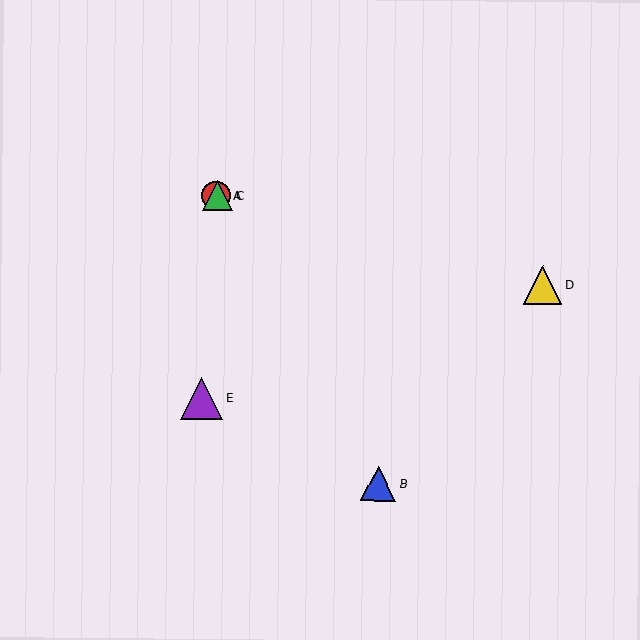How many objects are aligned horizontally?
2 objects (A, C) are aligned horizontally.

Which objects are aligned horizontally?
Objects A, C are aligned horizontally.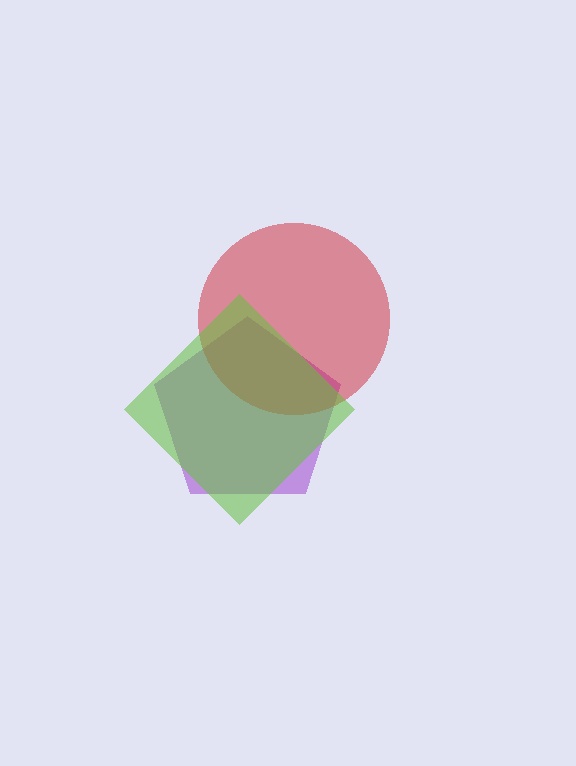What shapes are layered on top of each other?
The layered shapes are: a purple pentagon, a red circle, a lime diamond.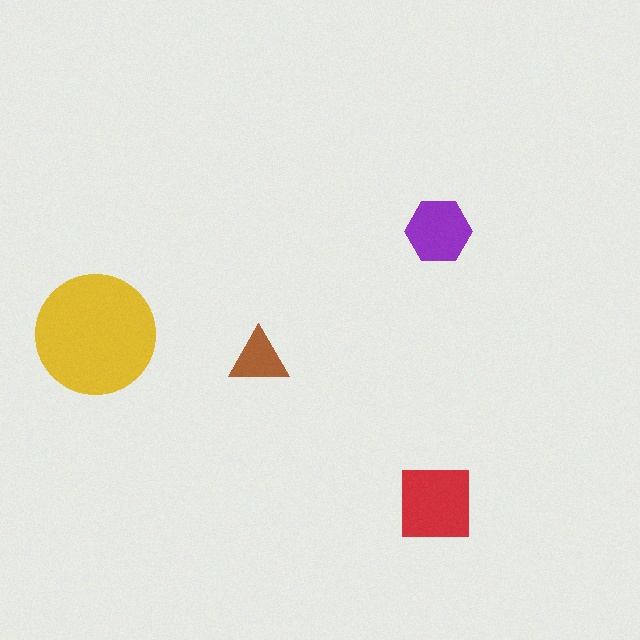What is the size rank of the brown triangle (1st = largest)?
4th.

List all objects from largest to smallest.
The yellow circle, the red square, the purple hexagon, the brown triangle.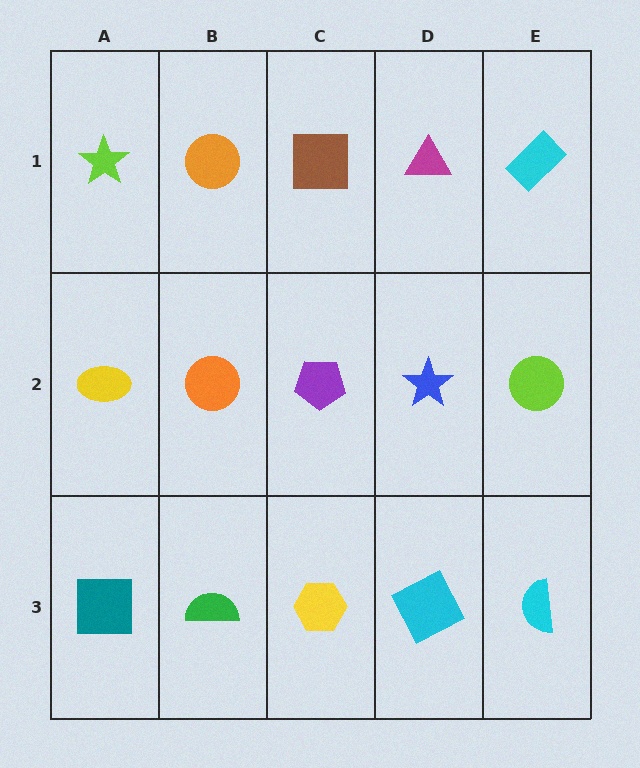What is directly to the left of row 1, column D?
A brown square.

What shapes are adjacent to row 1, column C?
A purple pentagon (row 2, column C), an orange circle (row 1, column B), a magenta triangle (row 1, column D).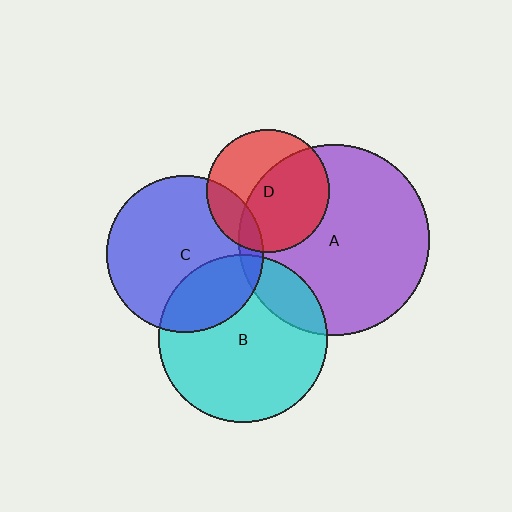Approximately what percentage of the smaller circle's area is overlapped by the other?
Approximately 55%.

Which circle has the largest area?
Circle A (purple).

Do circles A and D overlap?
Yes.